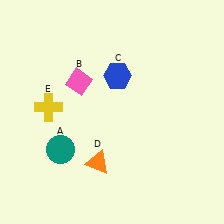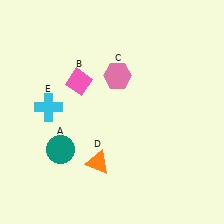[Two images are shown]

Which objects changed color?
C changed from blue to pink. E changed from yellow to cyan.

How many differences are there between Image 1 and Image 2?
There are 2 differences between the two images.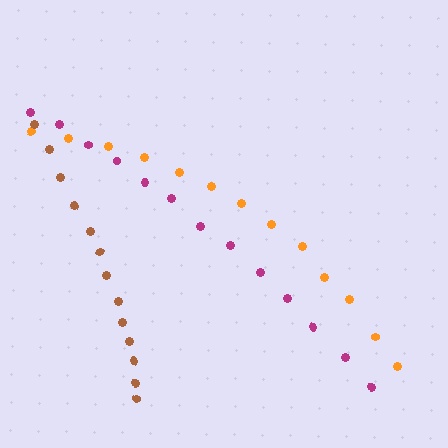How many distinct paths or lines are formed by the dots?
There are 3 distinct paths.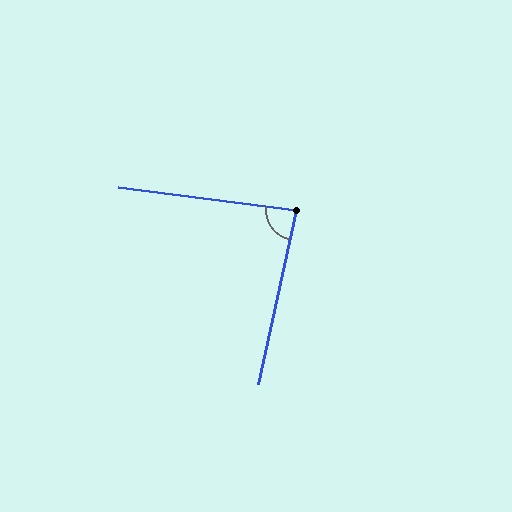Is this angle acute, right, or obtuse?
It is approximately a right angle.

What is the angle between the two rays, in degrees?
Approximately 85 degrees.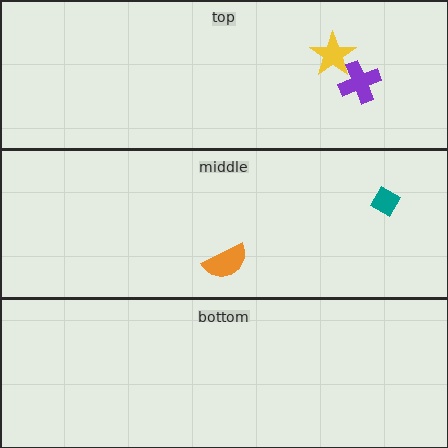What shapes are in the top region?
The purple cross, the yellow star.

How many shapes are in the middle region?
2.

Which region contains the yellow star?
The top region.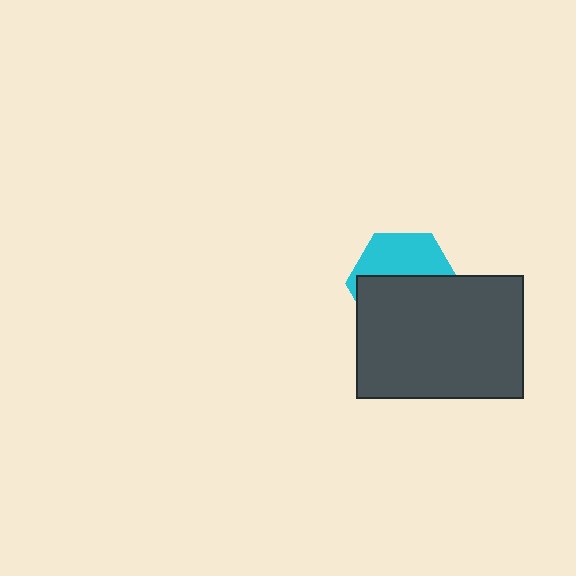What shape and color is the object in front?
The object in front is a dark gray rectangle.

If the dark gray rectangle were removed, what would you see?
You would see the complete cyan hexagon.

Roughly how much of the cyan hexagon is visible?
A small part of it is visible (roughly 42%).